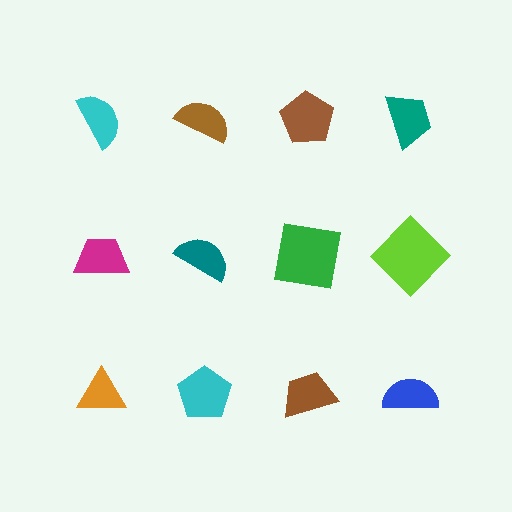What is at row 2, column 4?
A lime diamond.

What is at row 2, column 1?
A magenta trapezoid.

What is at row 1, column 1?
A cyan semicircle.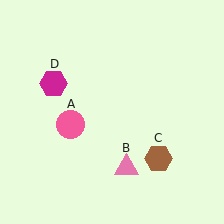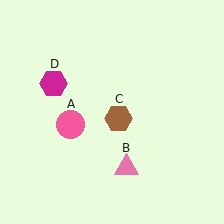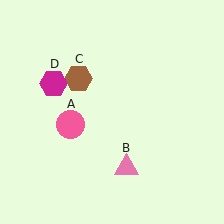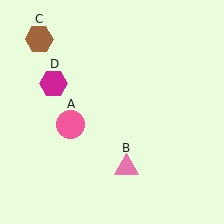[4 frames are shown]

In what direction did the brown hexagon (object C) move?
The brown hexagon (object C) moved up and to the left.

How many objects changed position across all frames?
1 object changed position: brown hexagon (object C).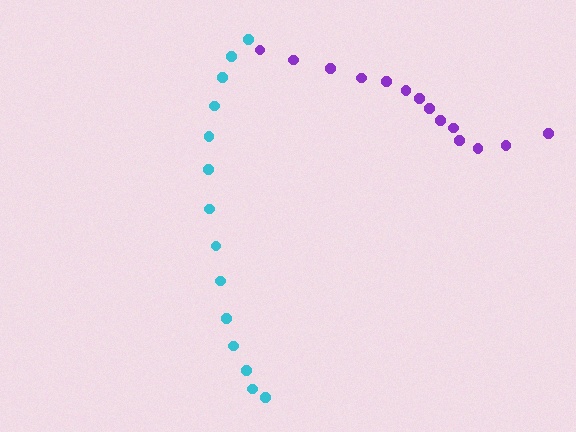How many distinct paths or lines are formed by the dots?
There are 2 distinct paths.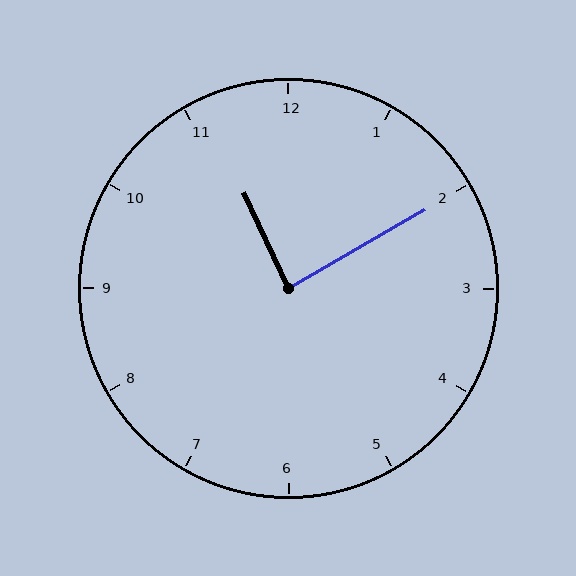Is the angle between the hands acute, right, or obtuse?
It is right.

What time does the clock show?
11:10.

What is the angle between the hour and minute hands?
Approximately 85 degrees.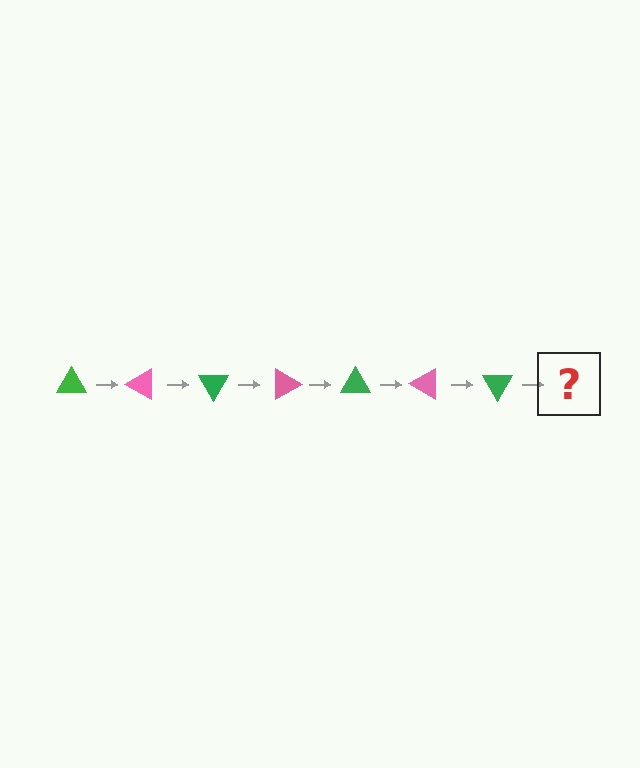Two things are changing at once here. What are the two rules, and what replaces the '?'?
The two rules are that it rotates 30 degrees each step and the color cycles through green and pink. The '?' should be a pink triangle, rotated 210 degrees from the start.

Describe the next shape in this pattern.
It should be a pink triangle, rotated 210 degrees from the start.